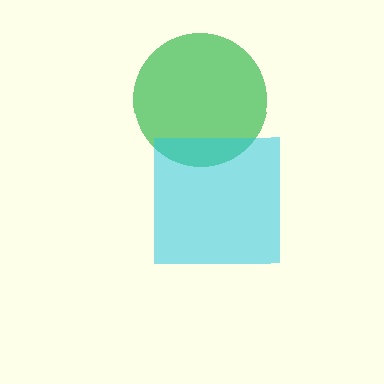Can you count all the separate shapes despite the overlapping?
Yes, there are 2 separate shapes.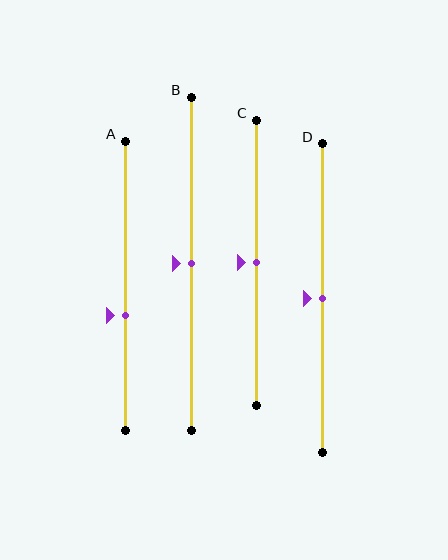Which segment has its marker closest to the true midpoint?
Segment B has its marker closest to the true midpoint.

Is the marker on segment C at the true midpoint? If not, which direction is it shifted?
Yes, the marker on segment C is at the true midpoint.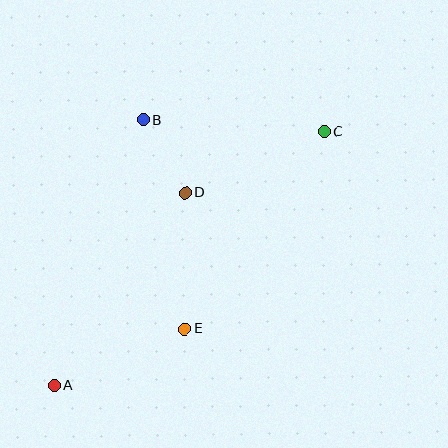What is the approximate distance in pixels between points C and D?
The distance between C and D is approximately 152 pixels.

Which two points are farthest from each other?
Points A and C are farthest from each other.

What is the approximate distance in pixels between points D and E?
The distance between D and E is approximately 136 pixels.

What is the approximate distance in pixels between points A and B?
The distance between A and B is approximately 280 pixels.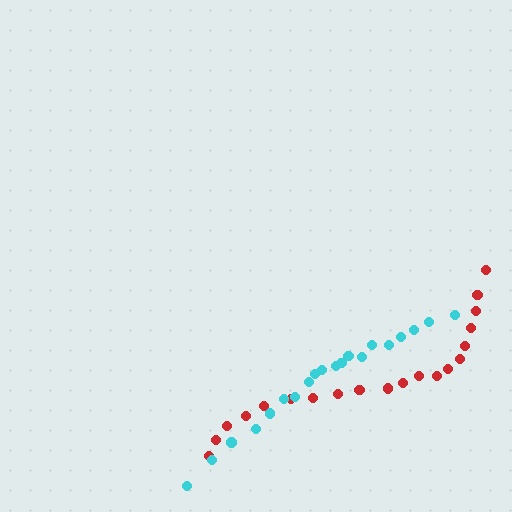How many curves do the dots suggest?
There are 2 distinct paths.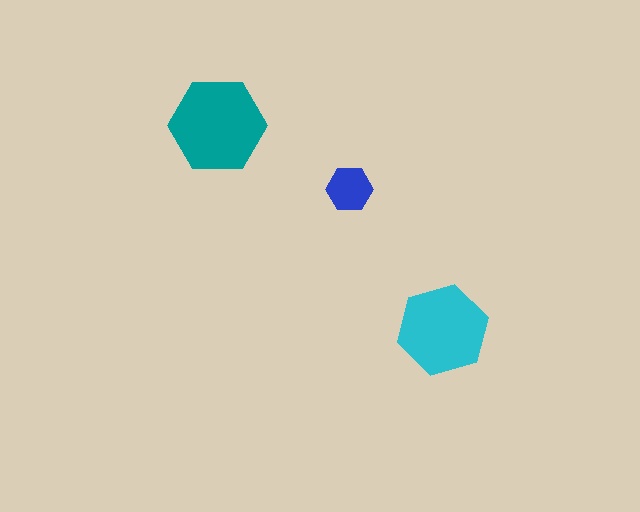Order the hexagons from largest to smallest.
the teal one, the cyan one, the blue one.